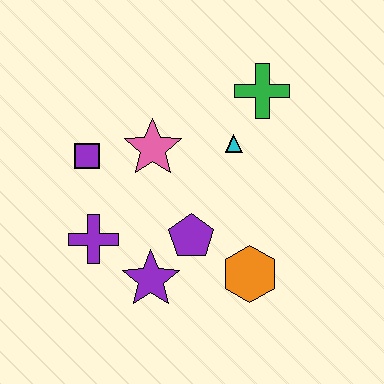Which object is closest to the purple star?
The purple pentagon is closest to the purple star.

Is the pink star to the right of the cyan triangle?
No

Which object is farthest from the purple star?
The green cross is farthest from the purple star.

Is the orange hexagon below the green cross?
Yes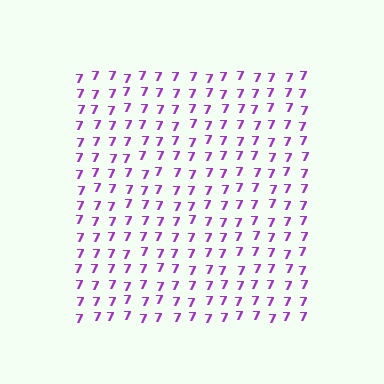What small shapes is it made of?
It is made of small digit 7's.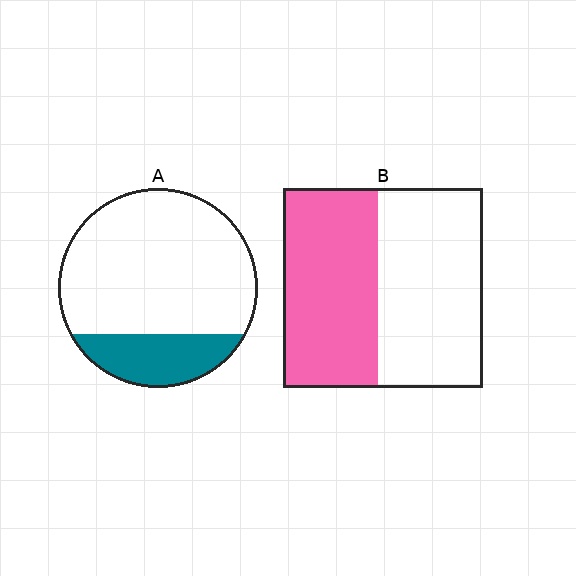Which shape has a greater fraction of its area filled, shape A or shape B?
Shape B.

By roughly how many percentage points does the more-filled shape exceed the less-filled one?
By roughly 25 percentage points (B over A).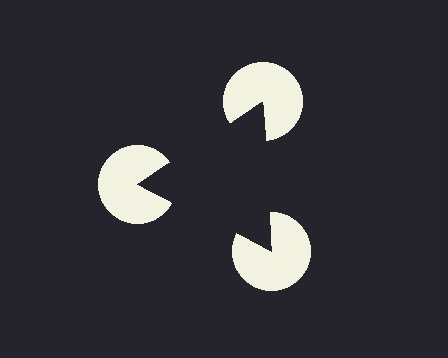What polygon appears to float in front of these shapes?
An illusory triangle — its edges are inferred from the aligned wedge cuts in the pac-man discs, not physically drawn.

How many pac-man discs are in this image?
There are 3 — one at each vertex of the illusory triangle.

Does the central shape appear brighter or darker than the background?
It typically appears slightly darker than the background, even though no actual brightness change is drawn.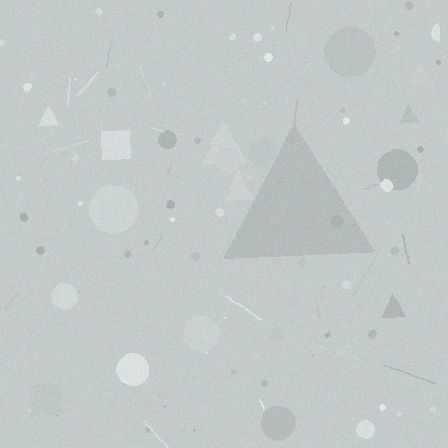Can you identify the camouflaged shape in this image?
The camouflaged shape is a triangle.